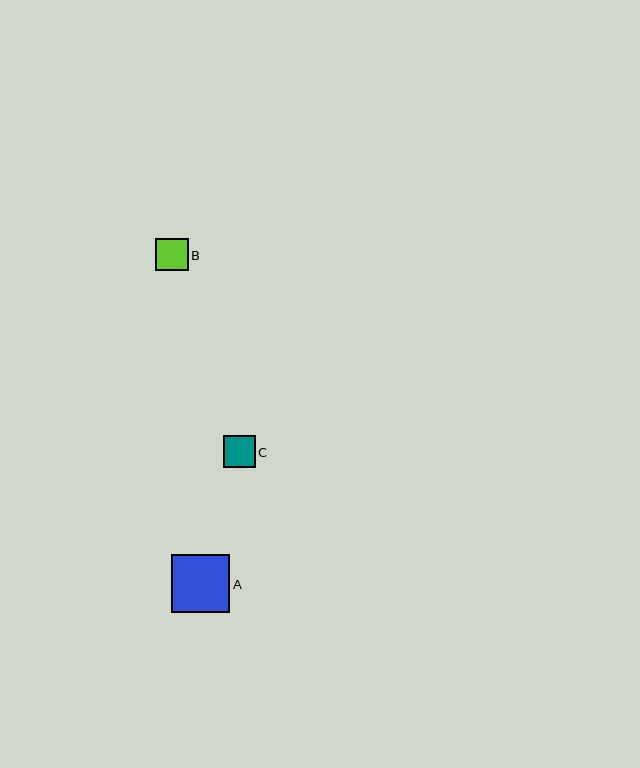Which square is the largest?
Square A is the largest with a size of approximately 58 pixels.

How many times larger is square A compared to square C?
Square A is approximately 1.9 times the size of square C.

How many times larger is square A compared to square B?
Square A is approximately 1.8 times the size of square B.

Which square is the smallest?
Square C is the smallest with a size of approximately 31 pixels.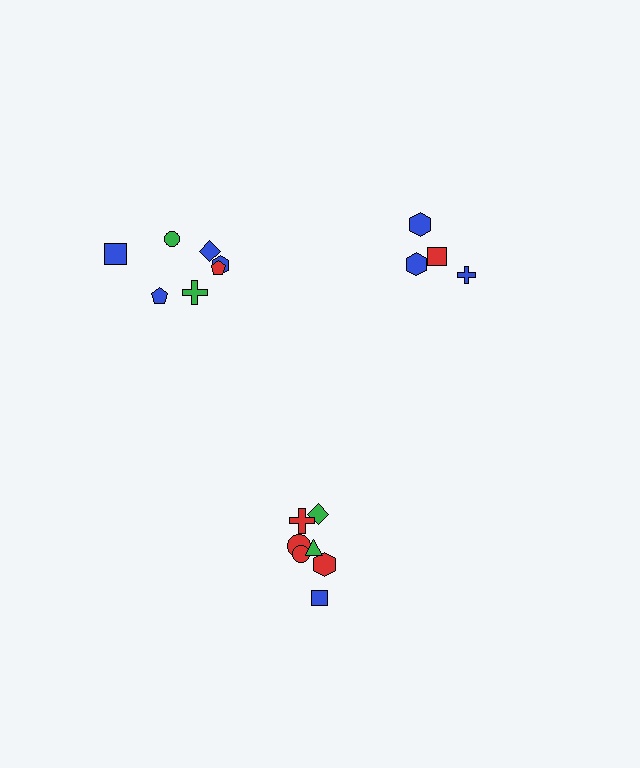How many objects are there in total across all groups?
There are 18 objects.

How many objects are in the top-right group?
There are 4 objects.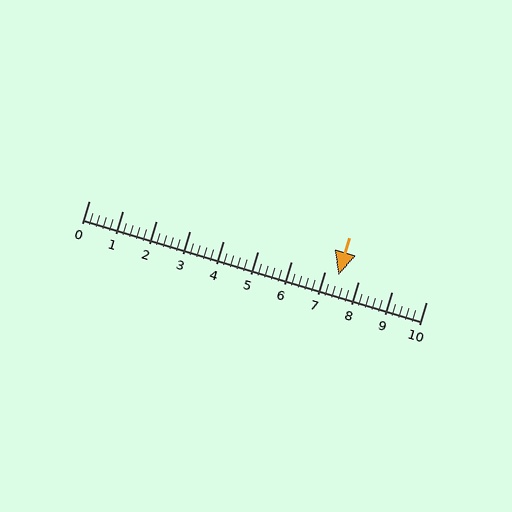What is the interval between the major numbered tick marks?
The major tick marks are spaced 1 units apart.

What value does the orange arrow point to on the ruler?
The orange arrow points to approximately 7.4.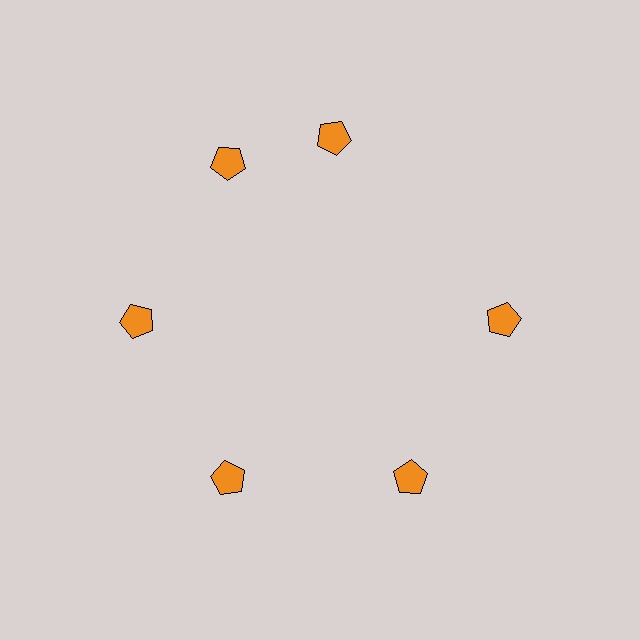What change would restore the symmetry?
The symmetry would be restored by rotating it back into even spacing with its neighbors so that all 6 pentagons sit at equal angles and equal distance from the center.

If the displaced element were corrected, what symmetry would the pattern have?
It would have 6-fold rotational symmetry — the pattern would map onto itself every 60 degrees.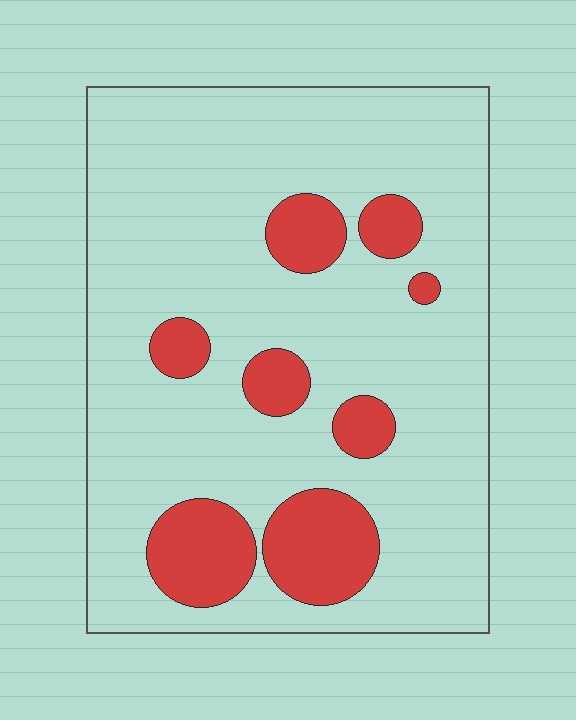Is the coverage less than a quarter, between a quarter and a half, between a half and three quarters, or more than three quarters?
Less than a quarter.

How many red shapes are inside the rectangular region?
8.